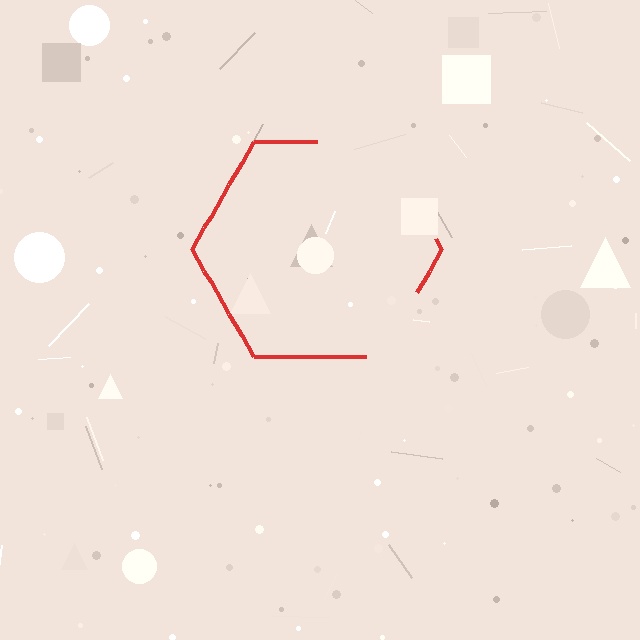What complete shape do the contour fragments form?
The contour fragments form a hexagon.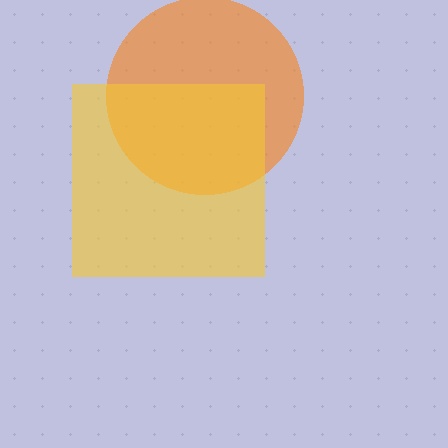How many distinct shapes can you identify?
There are 2 distinct shapes: an orange circle, a yellow square.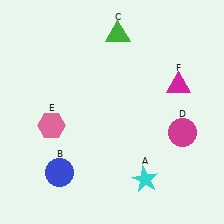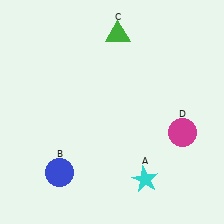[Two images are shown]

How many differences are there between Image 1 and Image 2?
There are 2 differences between the two images.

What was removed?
The magenta triangle (F), the pink hexagon (E) were removed in Image 2.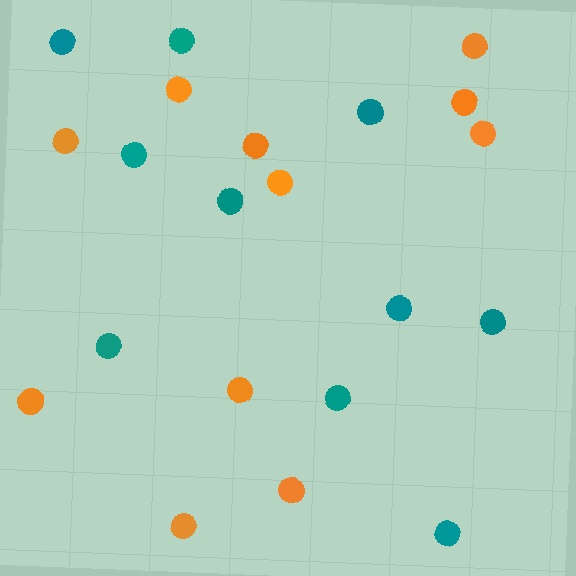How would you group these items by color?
There are 2 groups: one group of teal circles (10) and one group of orange circles (11).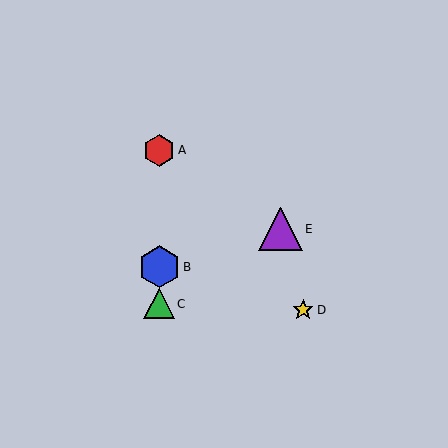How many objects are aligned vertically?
3 objects (A, B, C) are aligned vertically.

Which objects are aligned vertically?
Objects A, B, C are aligned vertically.